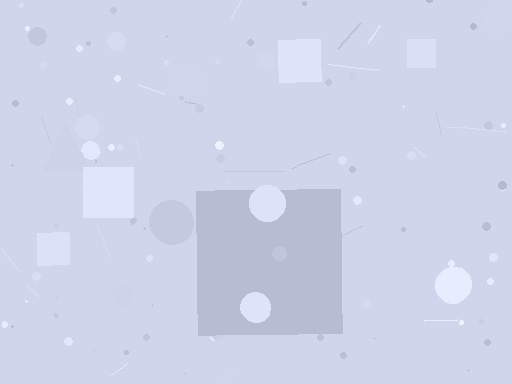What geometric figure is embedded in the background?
A square is embedded in the background.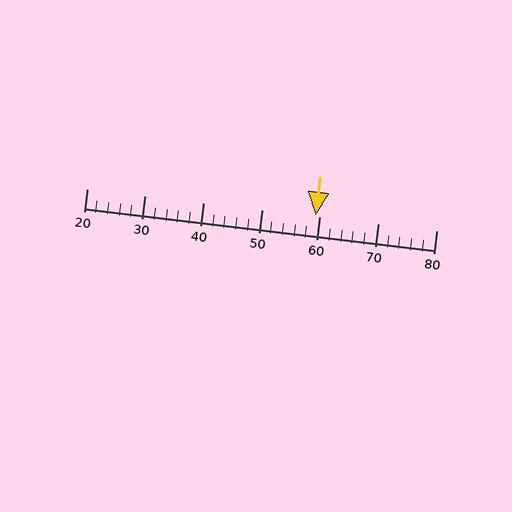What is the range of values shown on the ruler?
The ruler shows values from 20 to 80.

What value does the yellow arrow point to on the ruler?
The yellow arrow points to approximately 59.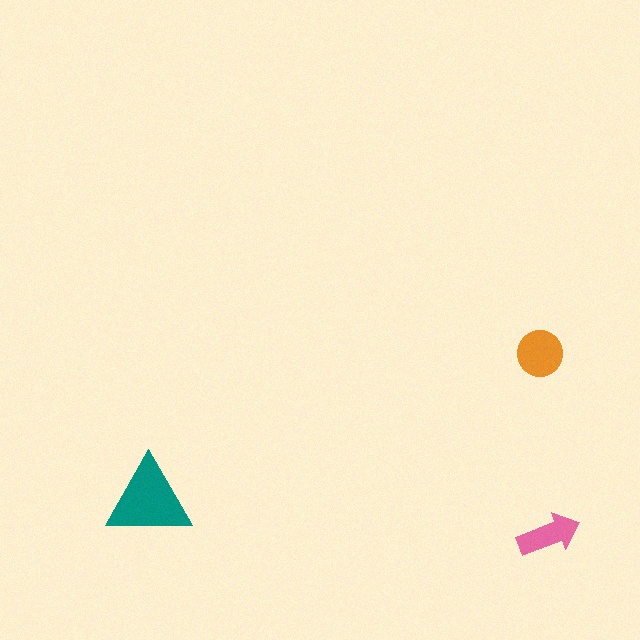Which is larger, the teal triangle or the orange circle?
The teal triangle.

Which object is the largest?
The teal triangle.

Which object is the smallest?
The pink arrow.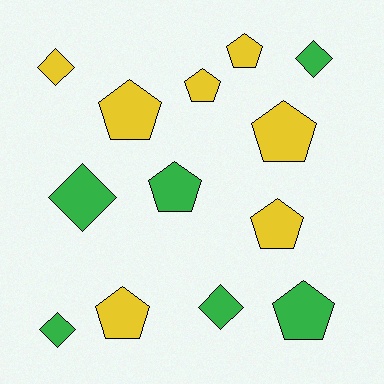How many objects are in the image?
There are 13 objects.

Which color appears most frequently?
Yellow, with 7 objects.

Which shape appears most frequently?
Pentagon, with 8 objects.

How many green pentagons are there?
There are 2 green pentagons.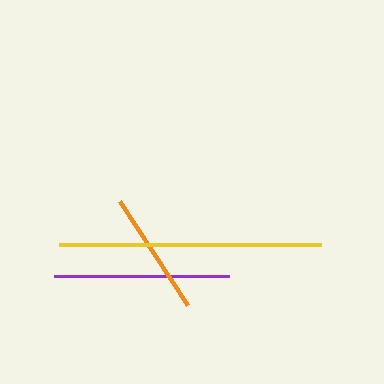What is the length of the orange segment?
The orange segment is approximately 124 pixels long.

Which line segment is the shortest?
The orange line is the shortest at approximately 124 pixels.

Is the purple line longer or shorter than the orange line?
The purple line is longer than the orange line.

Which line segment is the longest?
The yellow line is the longest at approximately 262 pixels.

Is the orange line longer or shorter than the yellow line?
The yellow line is longer than the orange line.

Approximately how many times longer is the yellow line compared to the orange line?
The yellow line is approximately 2.1 times the length of the orange line.